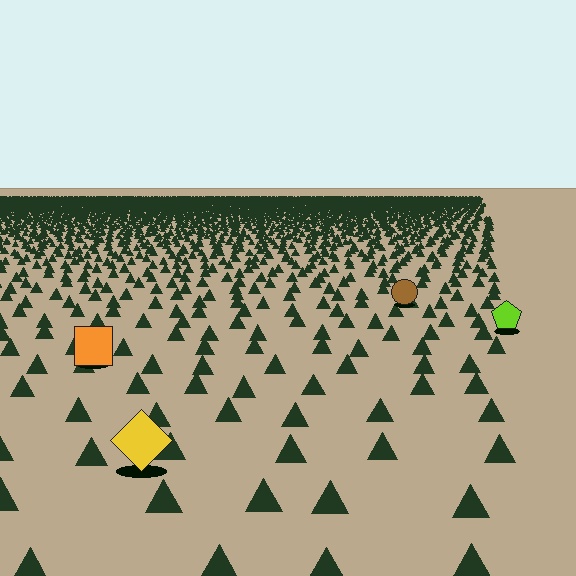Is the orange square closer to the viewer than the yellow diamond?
No. The yellow diamond is closer — you can tell from the texture gradient: the ground texture is coarser near it.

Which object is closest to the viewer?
The yellow diamond is closest. The texture marks near it are larger and more spread out.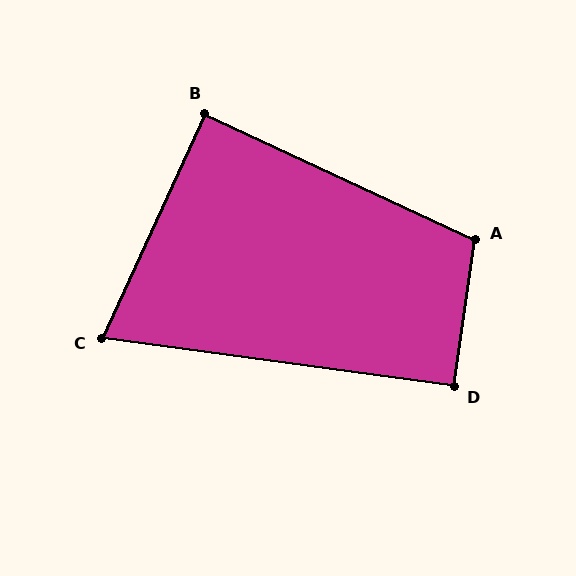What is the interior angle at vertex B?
Approximately 90 degrees (approximately right).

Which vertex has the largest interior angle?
A, at approximately 107 degrees.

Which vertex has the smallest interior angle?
C, at approximately 73 degrees.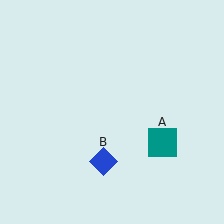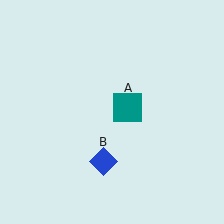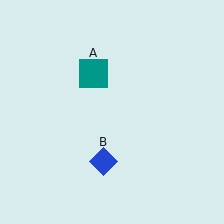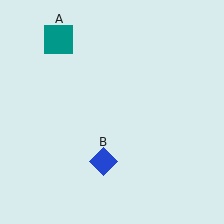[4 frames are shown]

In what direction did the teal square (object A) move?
The teal square (object A) moved up and to the left.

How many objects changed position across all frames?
1 object changed position: teal square (object A).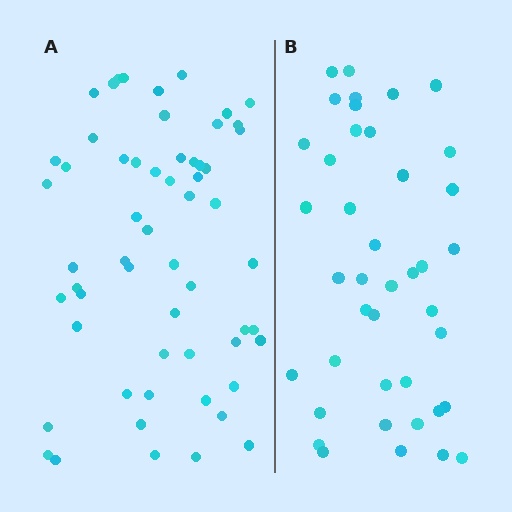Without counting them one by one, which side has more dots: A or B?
Region A (the left region) has more dots.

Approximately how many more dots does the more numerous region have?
Region A has approximately 15 more dots than region B.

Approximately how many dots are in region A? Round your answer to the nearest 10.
About 60 dots. (The exact count is 58, which rounds to 60.)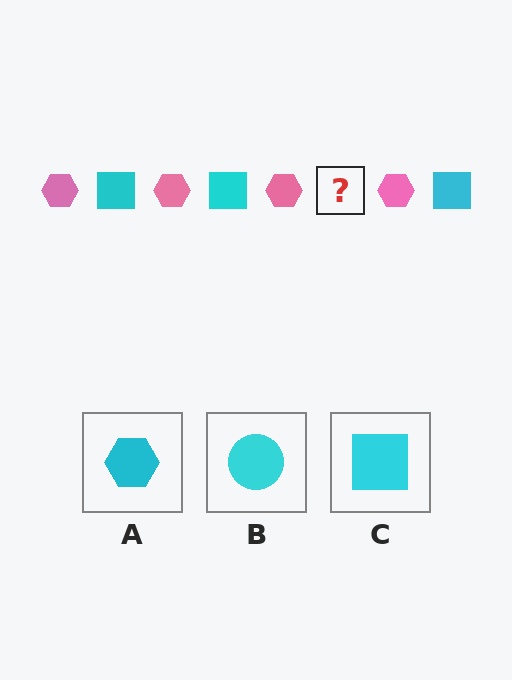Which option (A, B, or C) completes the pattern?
C.